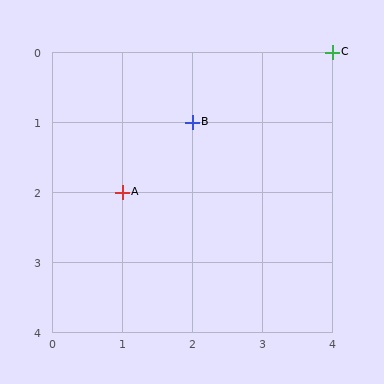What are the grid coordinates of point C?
Point C is at grid coordinates (4, 0).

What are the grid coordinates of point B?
Point B is at grid coordinates (2, 1).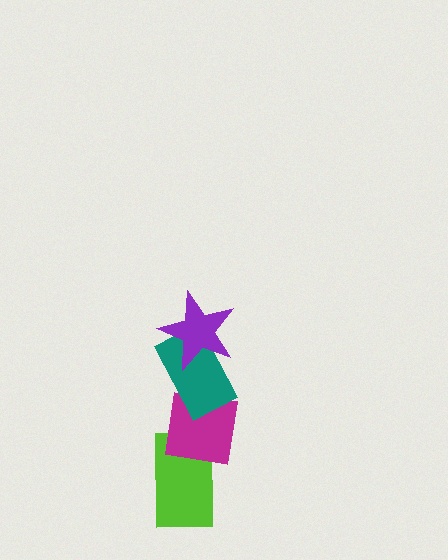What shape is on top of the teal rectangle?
The purple star is on top of the teal rectangle.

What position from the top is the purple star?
The purple star is 1st from the top.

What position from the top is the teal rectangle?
The teal rectangle is 2nd from the top.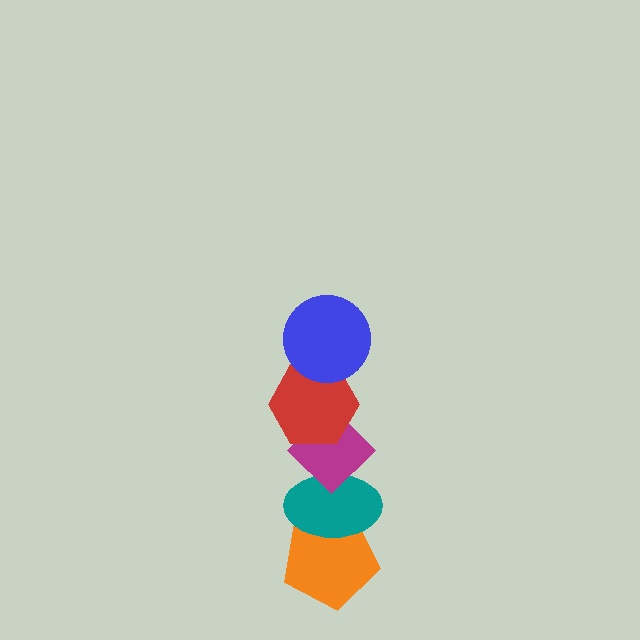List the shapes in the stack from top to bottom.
From top to bottom: the blue circle, the red hexagon, the magenta diamond, the teal ellipse, the orange pentagon.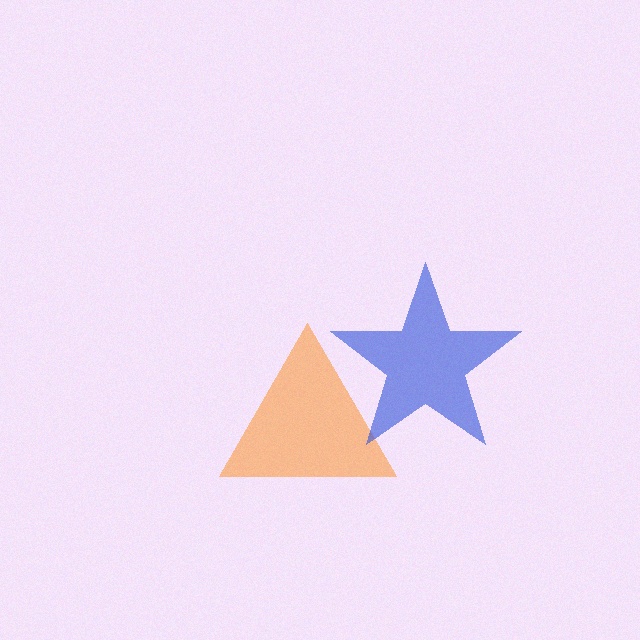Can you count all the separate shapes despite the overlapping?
Yes, there are 2 separate shapes.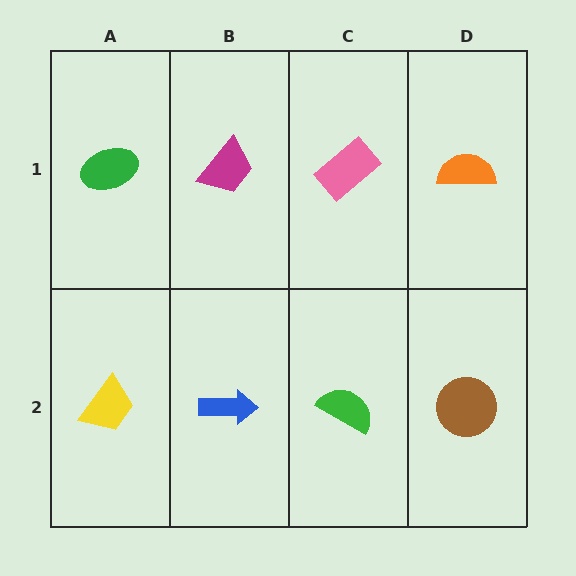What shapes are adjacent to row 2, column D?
An orange semicircle (row 1, column D), a green semicircle (row 2, column C).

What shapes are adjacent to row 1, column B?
A blue arrow (row 2, column B), a green ellipse (row 1, column A), a pink rectangle (row 1, column C).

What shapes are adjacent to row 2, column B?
A magenta trapezoid (row 1, column B), a yellow trapezoid (row 2, column A), a green semicircle (row 2, column C).